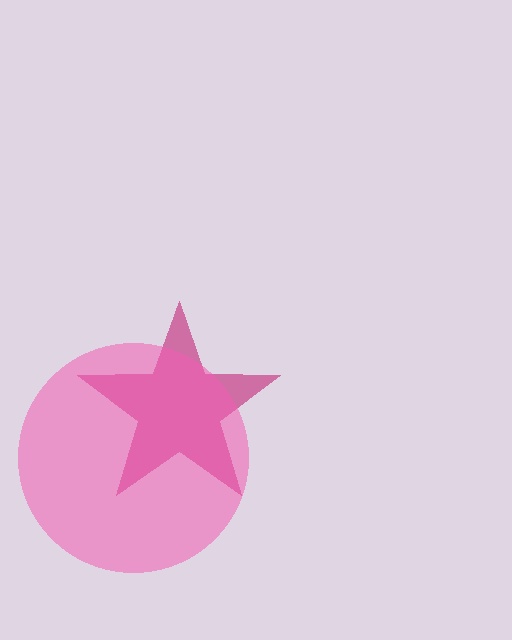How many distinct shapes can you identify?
There are 2 distinct shapes: a magenta star, a pink circle.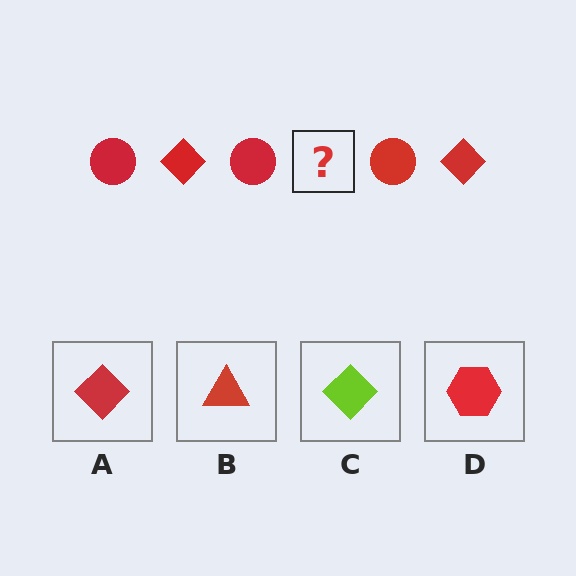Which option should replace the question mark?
Option A.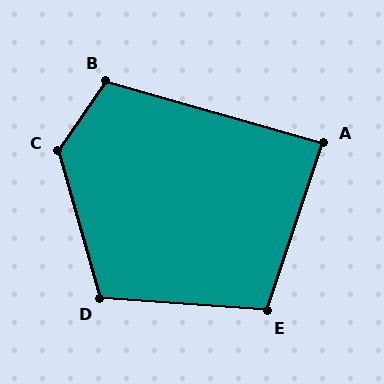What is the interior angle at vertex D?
Approximately 110 degrees (obtuse).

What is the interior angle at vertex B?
Approximately 109 degrees (obtuse).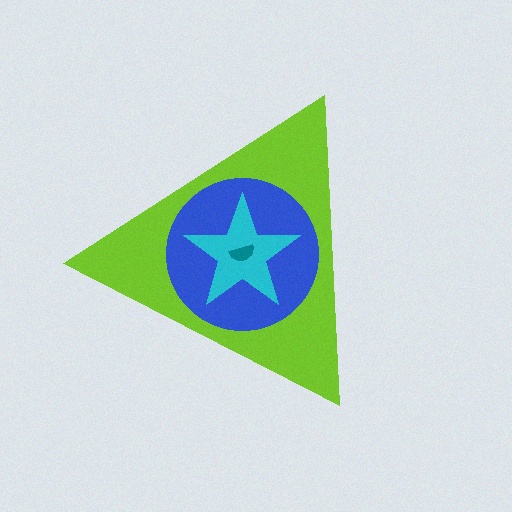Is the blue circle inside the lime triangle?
Yes.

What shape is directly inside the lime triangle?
The blue circle.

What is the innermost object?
The teal semicircle.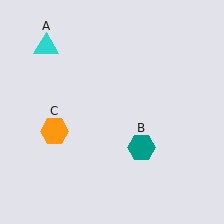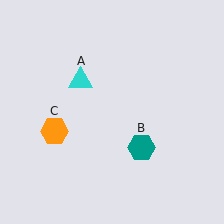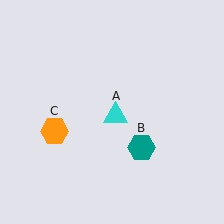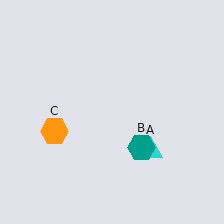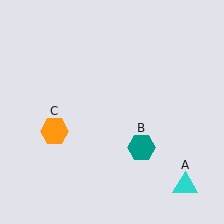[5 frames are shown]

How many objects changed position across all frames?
1 object changed position: cyan triangle (object A).